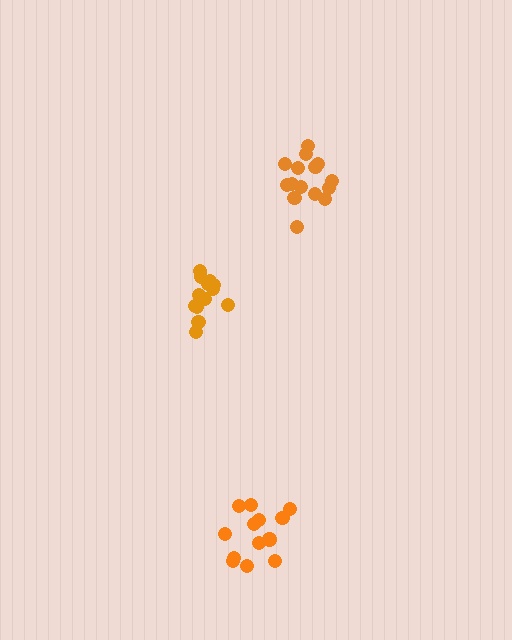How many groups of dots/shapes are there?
There are 3 groups.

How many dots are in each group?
Group 1: 13 dots, Group 2: 15 dots, Group 3: 13 dots (41 total).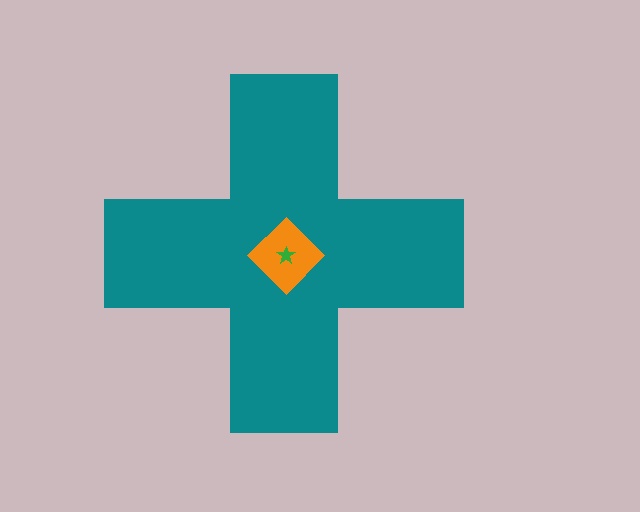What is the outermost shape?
The teal cross.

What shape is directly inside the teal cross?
The orange diamond.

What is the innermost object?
The green star.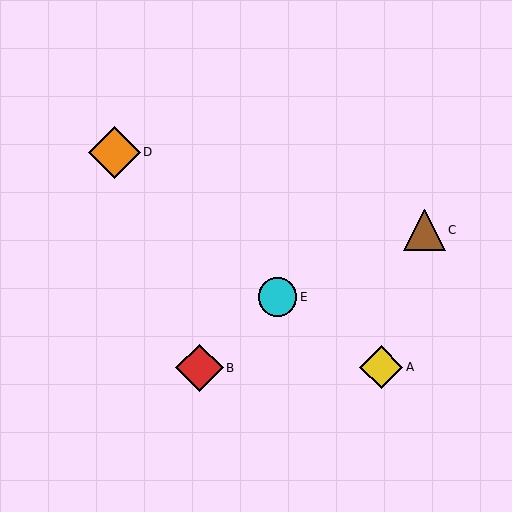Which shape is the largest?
The orange diamond (labeled D) is the largest.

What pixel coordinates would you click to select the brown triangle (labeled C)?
Click at (425, 230) to select the brown triangle C.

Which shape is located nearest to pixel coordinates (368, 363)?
The yellow diamond (labeled A) at (381, 367) is nearest to that location.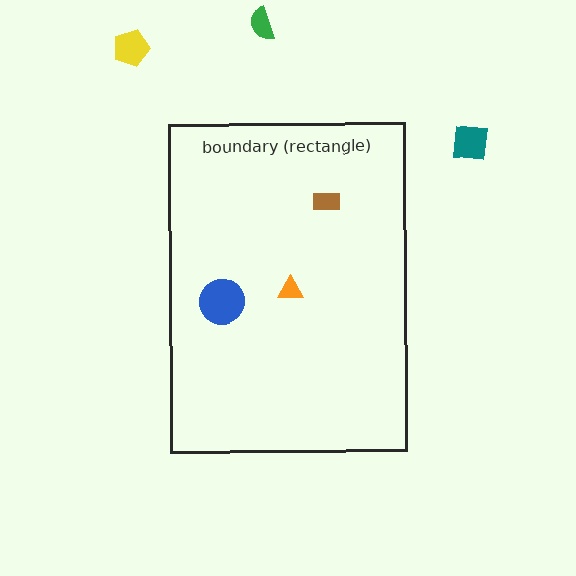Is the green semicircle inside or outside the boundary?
Outside.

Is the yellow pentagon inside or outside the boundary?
Outside.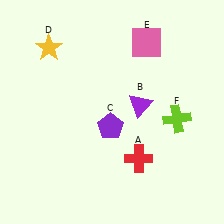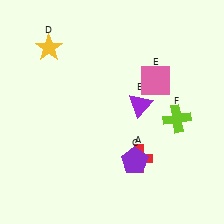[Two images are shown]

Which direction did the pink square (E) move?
The pink square (E) moved down.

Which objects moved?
The objects that moved are: the purple pentagon (C), the pink square (E).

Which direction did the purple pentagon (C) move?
The purple pentagon (C) moved down.